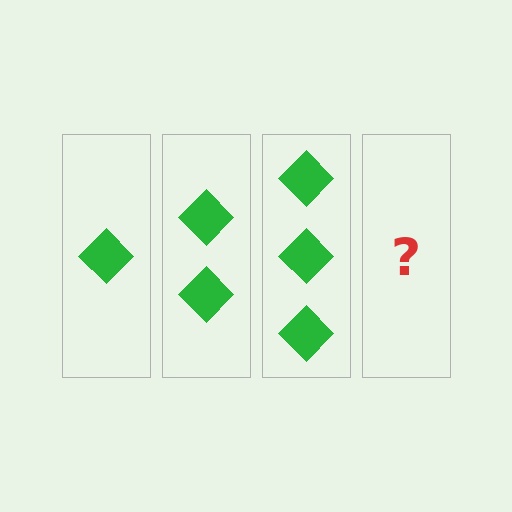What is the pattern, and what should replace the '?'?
The pattern is that each step adds one more diamond. The '?' should be 4 diamonds.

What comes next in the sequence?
The next element should be 4 diamonds.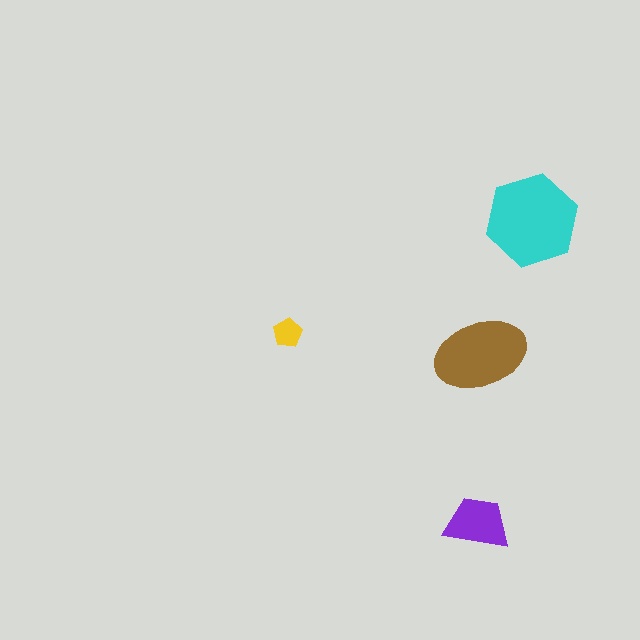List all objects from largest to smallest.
The cyan hexagon, the brown ellipse, the purple trapezoid, the yellow pentagon.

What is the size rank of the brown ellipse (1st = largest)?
2nd.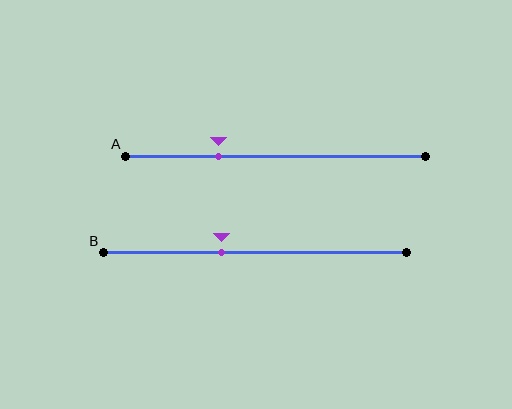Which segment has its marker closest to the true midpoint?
Segment B has its marker closest to the true midpoint.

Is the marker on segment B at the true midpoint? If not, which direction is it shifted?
No, the marker on segment B is shifted to the left by about 11% of the segment length.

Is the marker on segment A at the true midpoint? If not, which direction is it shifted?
No, the marker on segment A is shifted to the left by about 19% of the segment length.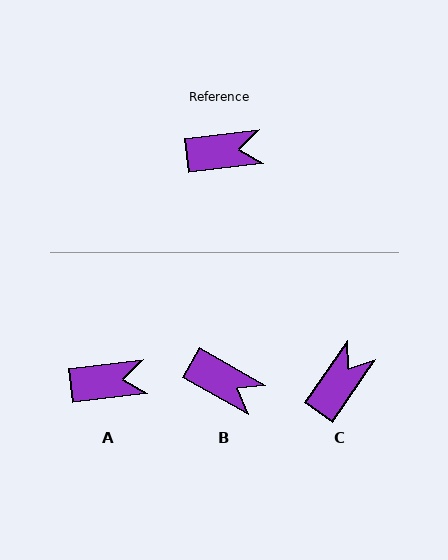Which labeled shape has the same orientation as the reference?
A.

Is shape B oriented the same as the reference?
No, it is off by about 36 degrees.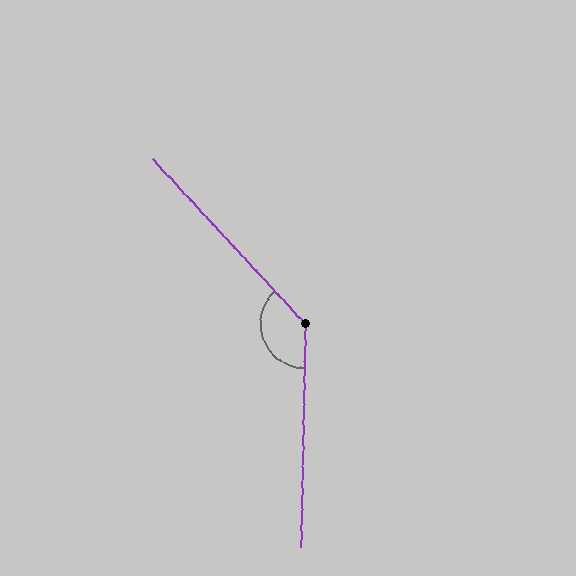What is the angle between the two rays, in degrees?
Approximately 136 degrees.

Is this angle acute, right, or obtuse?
It is obtuse.